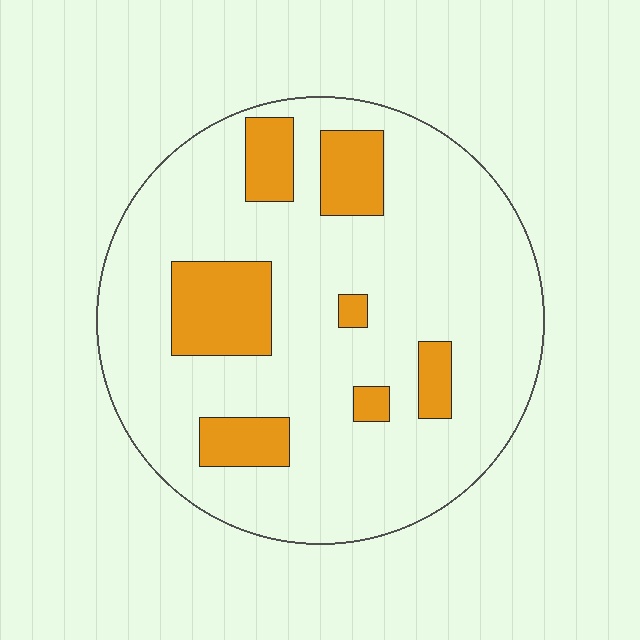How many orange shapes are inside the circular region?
7.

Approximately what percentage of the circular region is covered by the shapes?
Approximately 20%.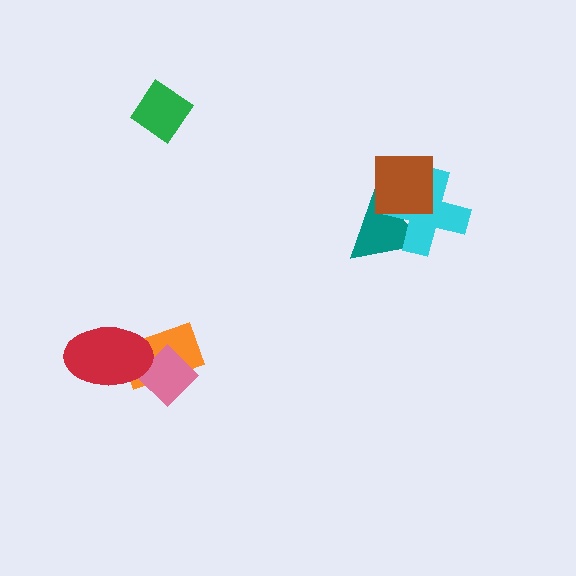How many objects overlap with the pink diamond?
2 objects overlap with the pink diamond.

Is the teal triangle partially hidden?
Yes, it is partially covered by another shape.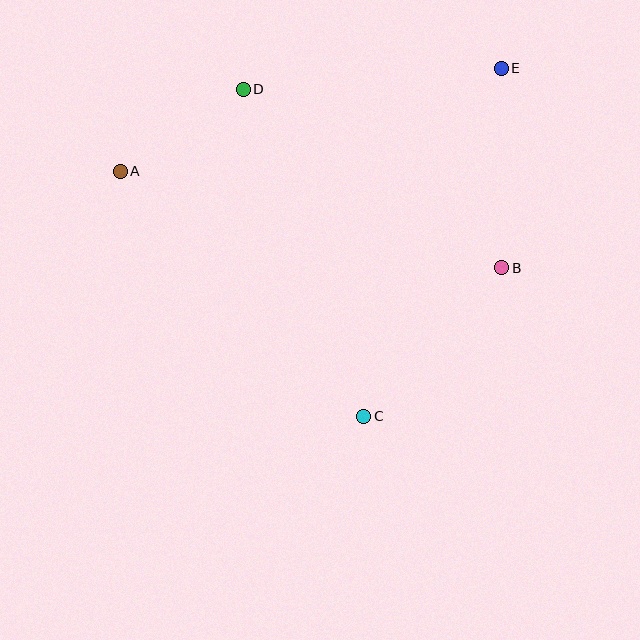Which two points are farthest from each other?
Points A and E are farthest from each other.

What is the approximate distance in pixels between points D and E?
The distance between D and E is approximately 259 pixels.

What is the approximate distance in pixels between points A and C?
The distance between A and C is approximately 345 pixels.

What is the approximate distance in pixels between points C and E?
The distance between C and E is approximately 374 pixels.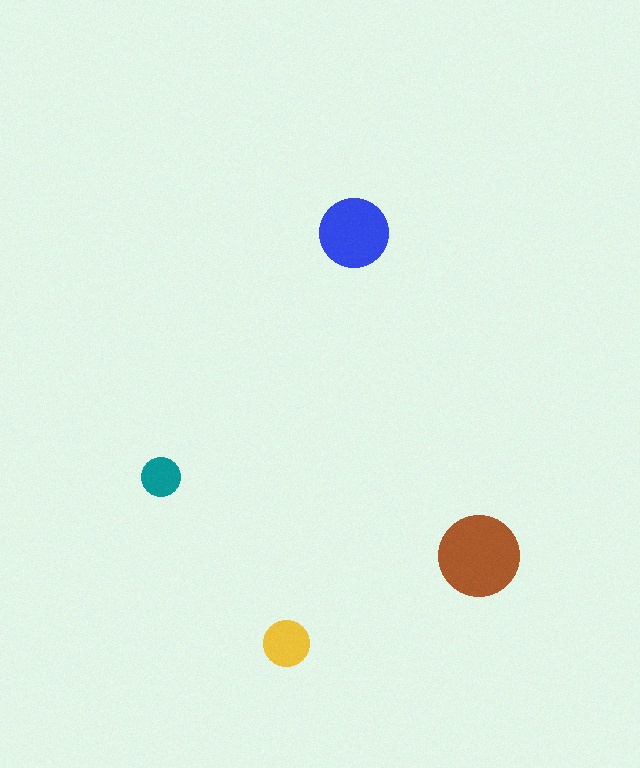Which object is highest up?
The blue circle is topmost.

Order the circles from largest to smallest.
the brown one, the blue one, the yellow one, the teal one.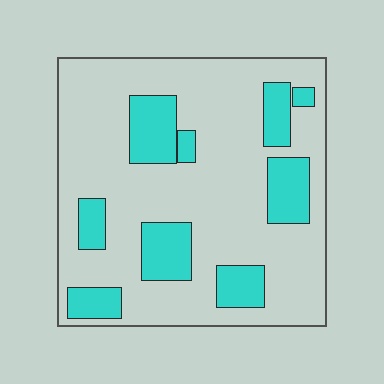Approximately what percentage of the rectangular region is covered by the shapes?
Approximately 25%.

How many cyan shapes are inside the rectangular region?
9.